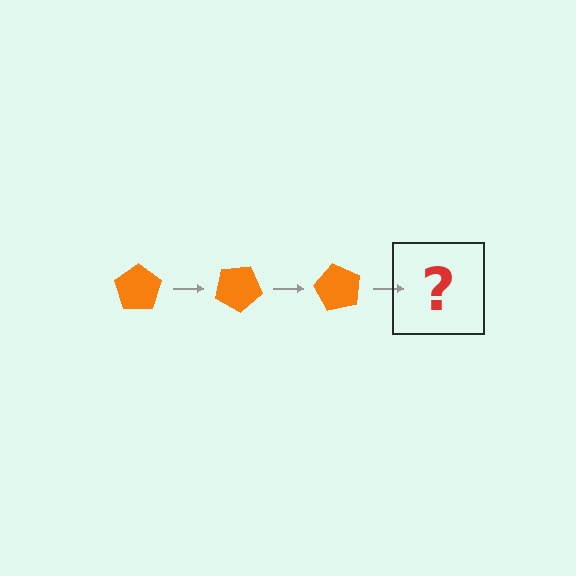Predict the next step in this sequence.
The next step is an orange pentagon rotated 90 degrees.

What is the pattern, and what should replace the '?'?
The pattern is that the pentagon rotates 30 degrees each step. The '?' should be an orange pentagon rotated 90 degrees.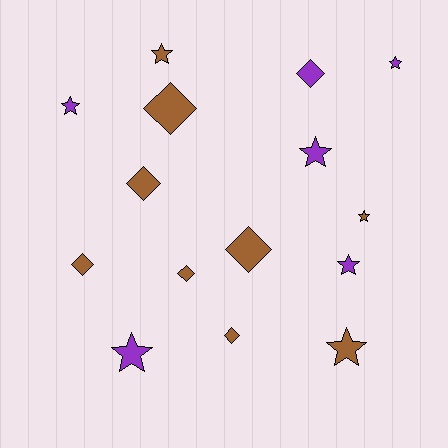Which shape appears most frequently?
Star, with 8 objects.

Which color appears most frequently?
Brown, with 9 objects.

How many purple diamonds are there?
There is 1 purple diamond.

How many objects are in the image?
There are 15 objects.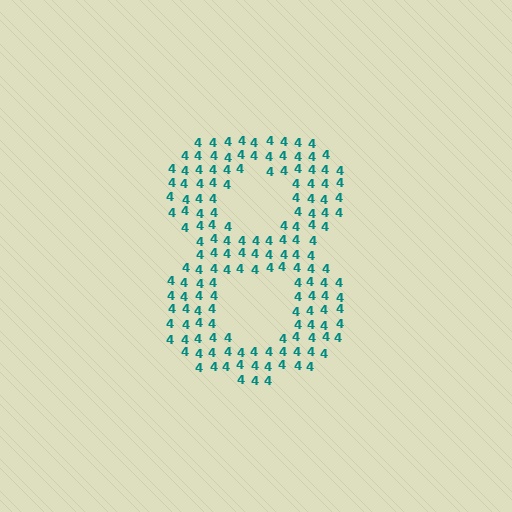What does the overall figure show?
The overall figure shows the digit 8.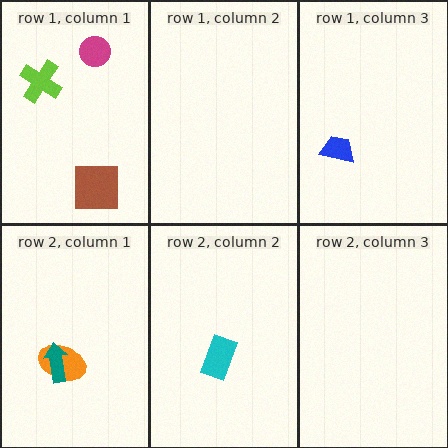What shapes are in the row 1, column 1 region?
The magenta circle, the brown square, the lime cross.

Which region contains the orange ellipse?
The row 2, column 1 region.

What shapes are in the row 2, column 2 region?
The cyan rectangle.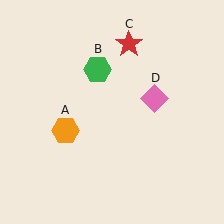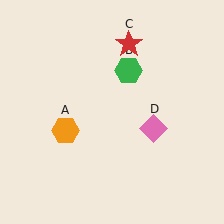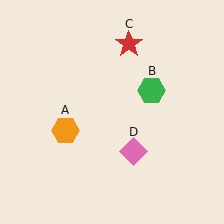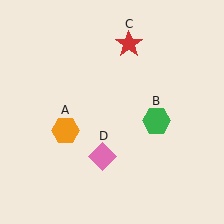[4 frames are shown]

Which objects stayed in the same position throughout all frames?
Orange hexagon (object A) and red star (object C) remained stationary.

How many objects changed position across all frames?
2 objects changed position: green hexagon (object B), pink diamond (object D).